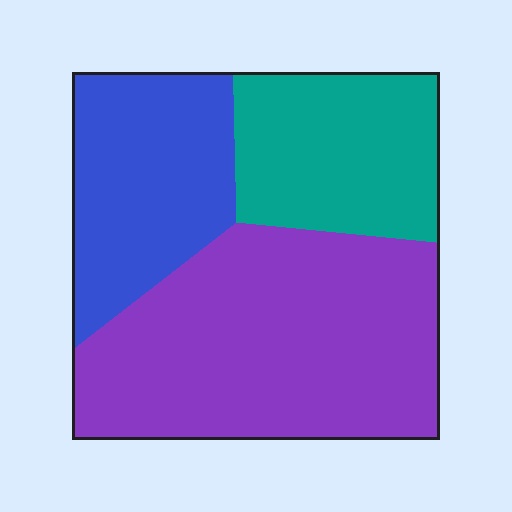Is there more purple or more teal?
Purple.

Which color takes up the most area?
Purple, at roughly 50%.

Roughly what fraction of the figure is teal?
Teal takes up about one quarter (1/4) of the figure.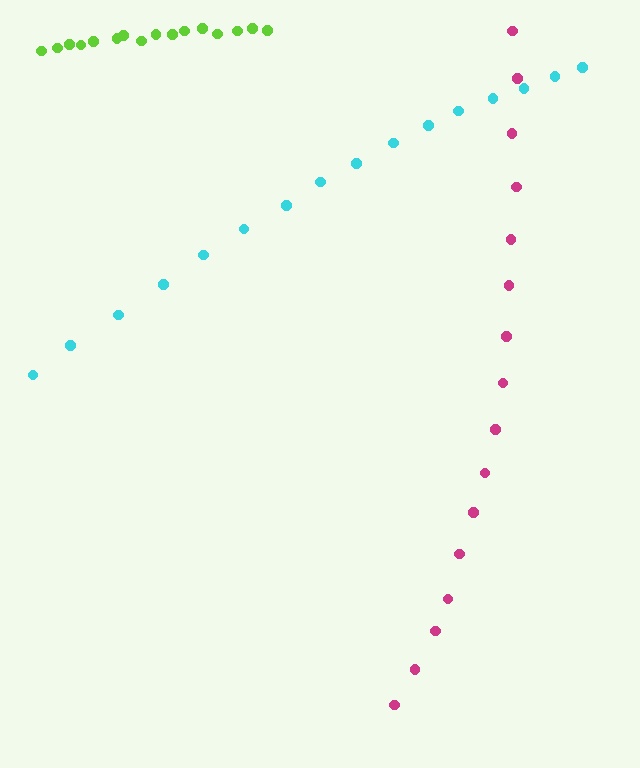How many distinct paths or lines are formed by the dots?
There are 3 distinct paths.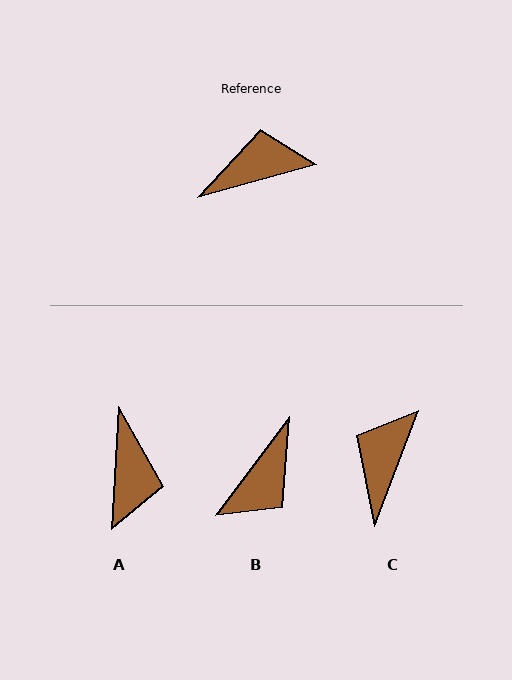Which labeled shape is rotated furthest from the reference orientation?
B, about 142 degrees away.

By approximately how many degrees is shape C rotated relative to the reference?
Approximately 54 degrees counter-clockwise.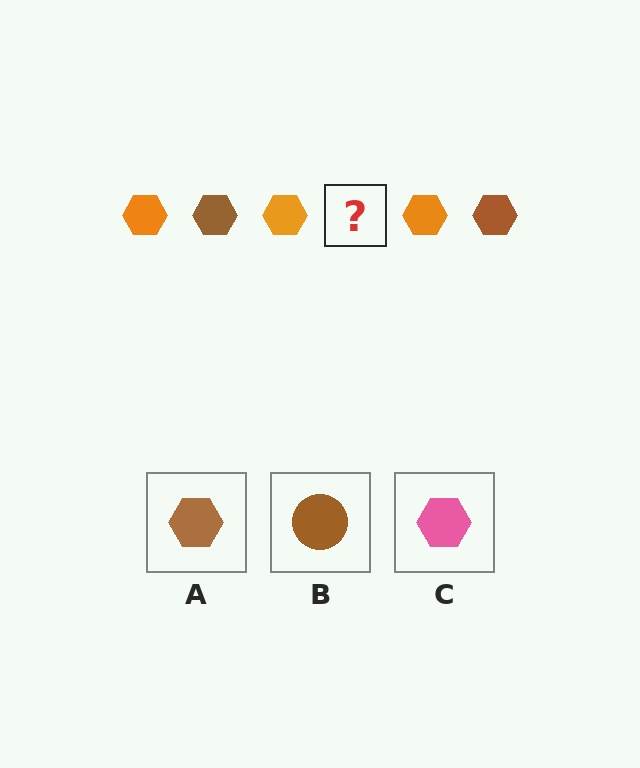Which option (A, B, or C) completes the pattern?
A.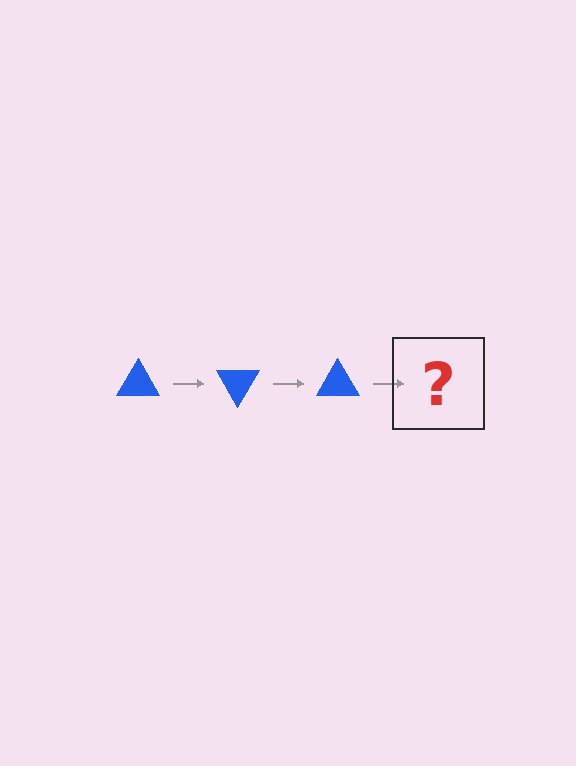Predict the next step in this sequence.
The next step is a blue triangle rotated 180 degrees.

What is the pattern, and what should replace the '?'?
The pattern is that the triangle rotates 60 degrees each step. The '?' should be a blue triangle rotated 180 degrees.